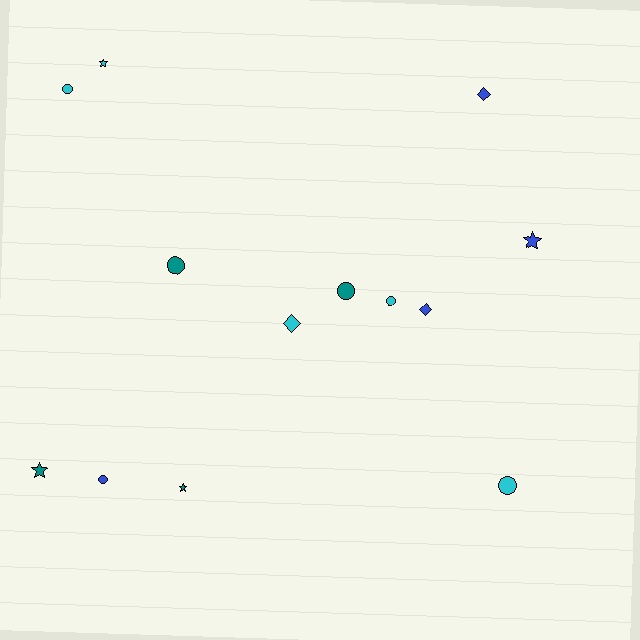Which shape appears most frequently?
Circle, with 6 objects.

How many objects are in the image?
There are 13 objects.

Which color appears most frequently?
Cyan, with 5 objects.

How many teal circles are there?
There are 2 teal circles.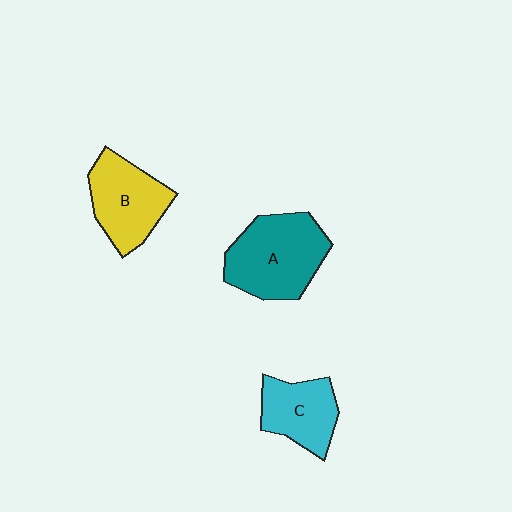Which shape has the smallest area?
Shape C (cyan).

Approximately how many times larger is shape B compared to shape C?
Approximately 1.2 times.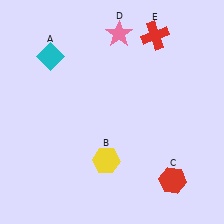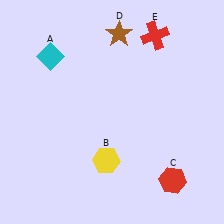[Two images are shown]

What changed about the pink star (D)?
In Image 1, D is pink. In Image 2, it changed to brown.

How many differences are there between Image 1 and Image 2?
There is 1 difference between the two images.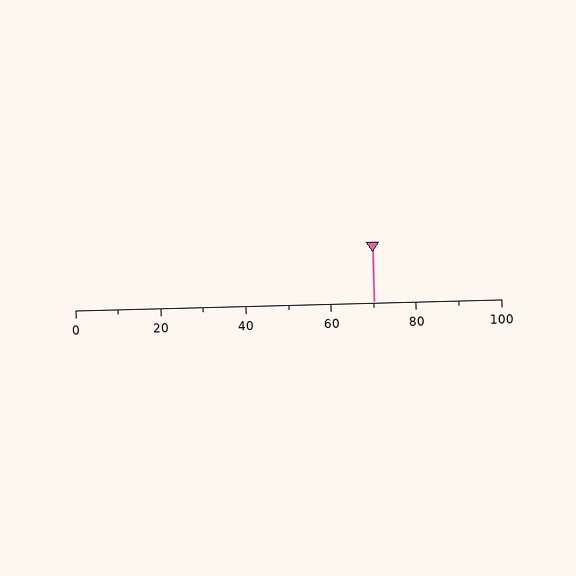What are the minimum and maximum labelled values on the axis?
The axis runs from 0 to 100.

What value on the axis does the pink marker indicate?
The marker indicates approximately 70.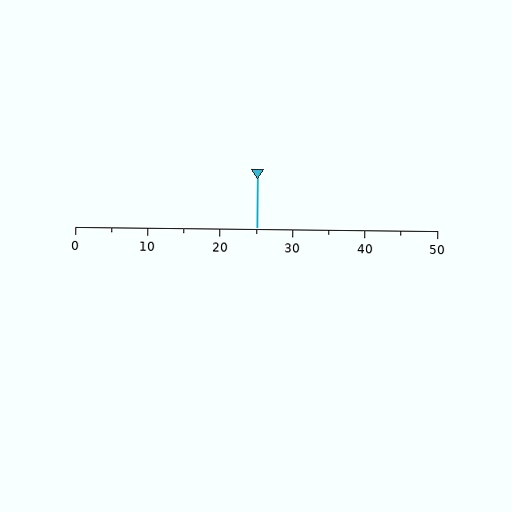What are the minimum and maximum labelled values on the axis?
The axis runs from 0 to 50.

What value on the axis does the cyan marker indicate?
The marker indicates approximately 25.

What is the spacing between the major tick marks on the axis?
The major ticks are spaced 10 apart.